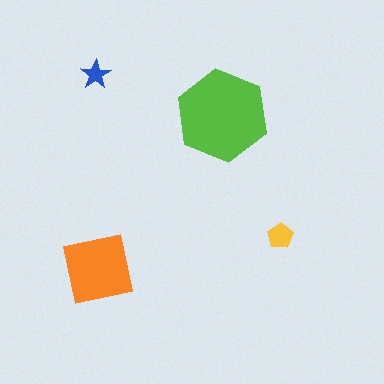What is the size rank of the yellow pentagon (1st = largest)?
3rd.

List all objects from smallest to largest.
The blue star, the yellow pentagon, the orange square, the lime hexagon.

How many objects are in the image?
There are 4 objects in the image.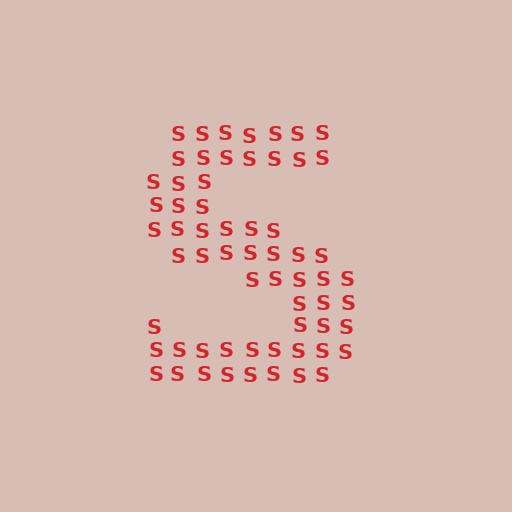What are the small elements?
The small elements are letter S's.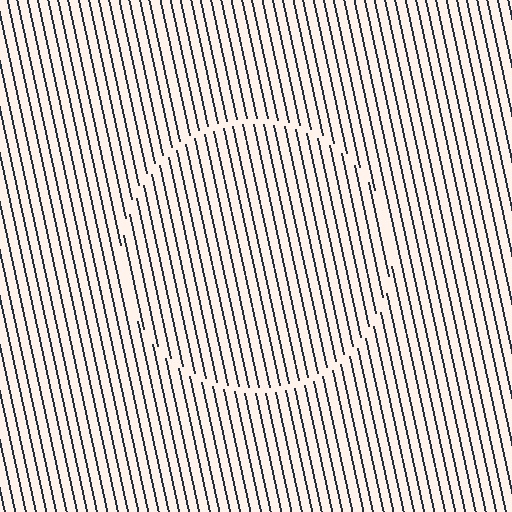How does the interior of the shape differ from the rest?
The interior of the shape contains the same grating, shifted by half a period — the contour is defined by the phase discontinuity where line-ends from the inner and outer gratings abut.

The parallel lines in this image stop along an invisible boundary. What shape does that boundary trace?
An illusory circle. The interior of the shape contains the same grating, shifted by half a period — the contour is defined by the phase discontinuity where line-ends from the inner and outer gratings abut.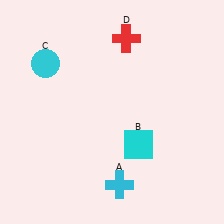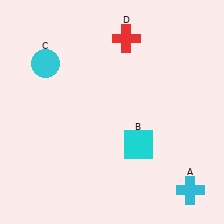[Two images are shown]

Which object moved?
The cyan cross (A) moved right.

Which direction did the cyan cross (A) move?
The cyan cross (A) moved right.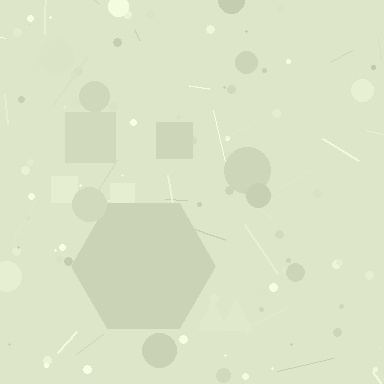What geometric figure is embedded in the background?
A hexagon is embedded in the background.